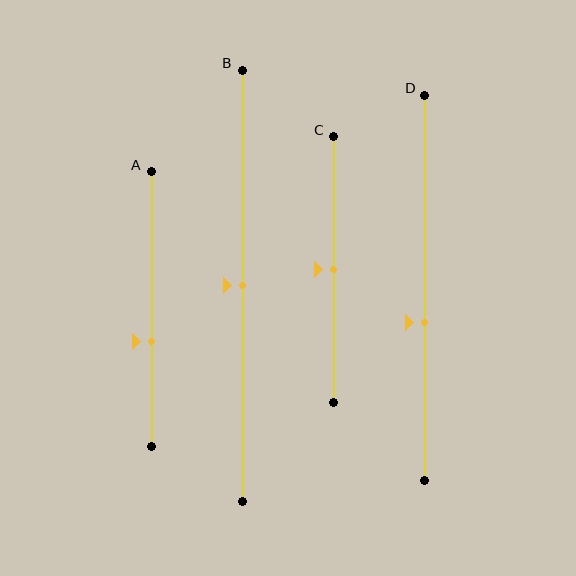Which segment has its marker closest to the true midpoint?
Segment B has its marker closest to the true midpoint.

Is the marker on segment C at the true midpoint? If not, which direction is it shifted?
Yes, the marker on segment C is at the true midpoint.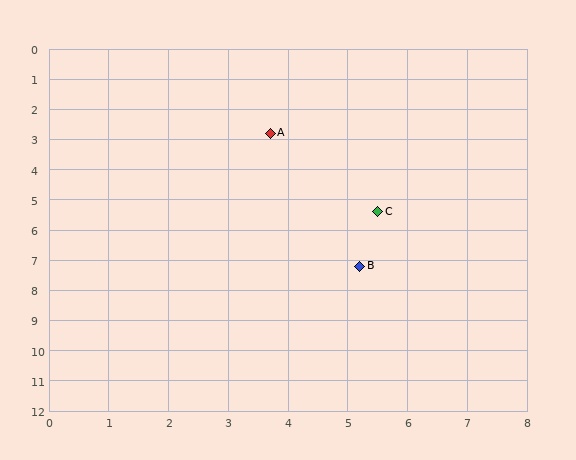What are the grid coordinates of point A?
Point A is at approximately (3.7, 2.8).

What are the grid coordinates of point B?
Point B is at approximately (5.2, 7.2).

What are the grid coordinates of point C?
Point C is at approximately (5.5, 5.4).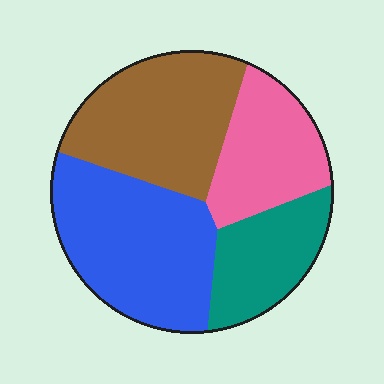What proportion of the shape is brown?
Brown covers about 30% of the shape.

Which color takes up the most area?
Blue, at roughly 35%.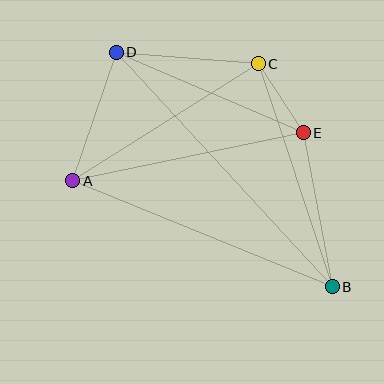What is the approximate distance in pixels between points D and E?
The distance between D and E is approximately 203 pixels.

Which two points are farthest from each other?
Points B and D are farthest from each other.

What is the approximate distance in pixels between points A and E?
The distance between A and E is approximately 235 pixels.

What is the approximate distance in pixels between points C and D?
The distance between C and D is approximately 142 pixels.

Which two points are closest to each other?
Points C and E are closest to each other.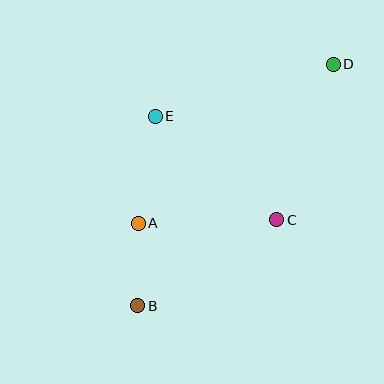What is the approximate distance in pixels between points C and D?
The distance between C and D is approximately 165 pixels.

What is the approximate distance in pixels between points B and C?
The distance between B and C is approximately 163 pixels.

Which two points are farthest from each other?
Points B and D are farthest from each other.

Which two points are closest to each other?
Points A and B are closest to each other.